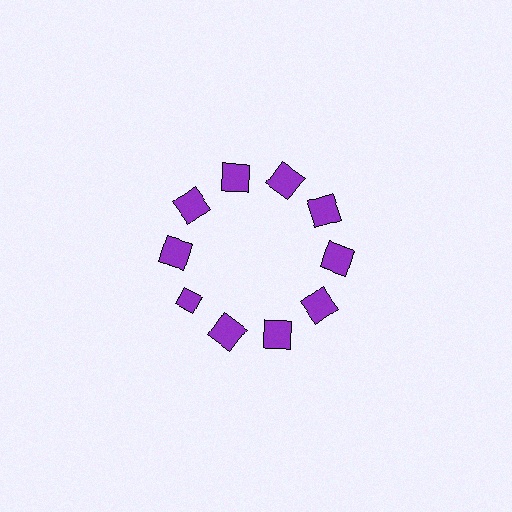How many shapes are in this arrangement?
There are 10 shapes arranged in a ring pattern.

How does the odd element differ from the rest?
It has a different shape: diamond instead of square.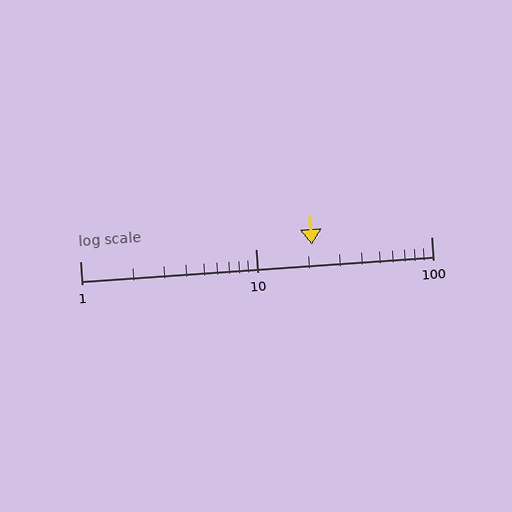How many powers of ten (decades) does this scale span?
The scale spans 2 decades, from 1 to 100.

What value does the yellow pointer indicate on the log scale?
The pointer indicates approximately 21.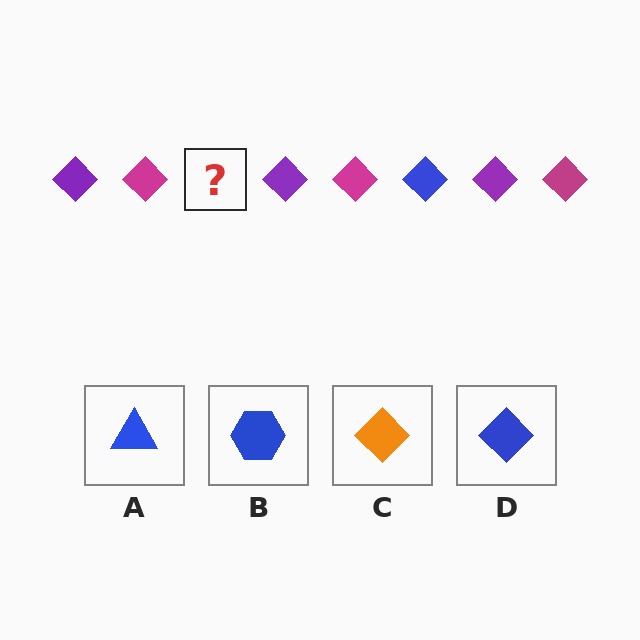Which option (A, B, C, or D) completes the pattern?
D.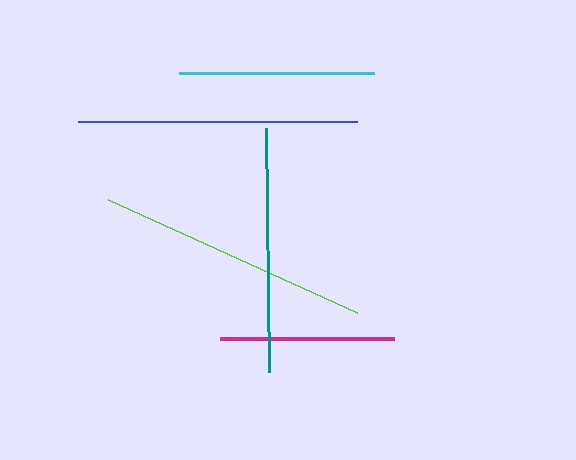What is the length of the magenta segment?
The magenta segment is approximately 174 pixels long.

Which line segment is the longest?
The blue line is the longest at approximately 279 pixels.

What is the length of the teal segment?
The teal segment is approximately 244 pixels long.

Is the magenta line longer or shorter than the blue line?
The blue line is longer than the magenta line.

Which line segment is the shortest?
The magenta line is the shortest at approximately 174 pixels.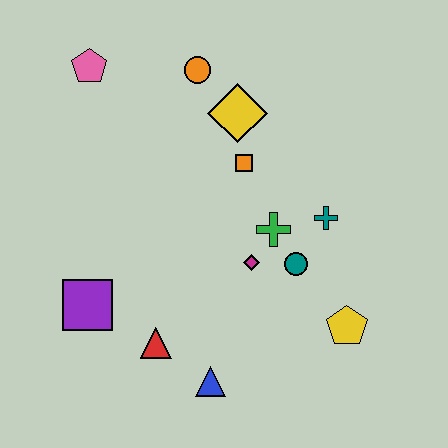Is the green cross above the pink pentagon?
No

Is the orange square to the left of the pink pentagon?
No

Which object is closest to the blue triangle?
The red triangle is closest to the blue triangle.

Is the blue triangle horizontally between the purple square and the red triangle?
No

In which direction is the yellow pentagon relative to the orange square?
The yellow pentagon is below the orange square.